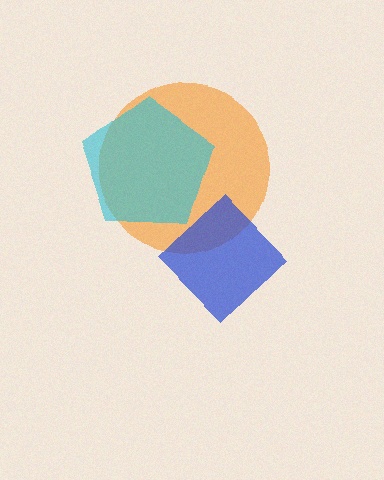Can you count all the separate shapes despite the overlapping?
Yes, there are 3 separate shapes.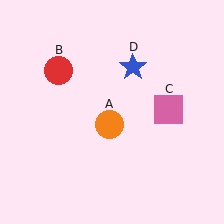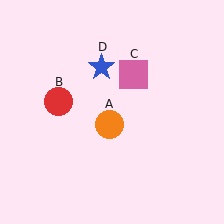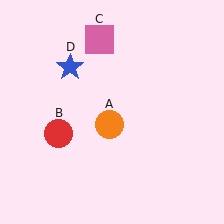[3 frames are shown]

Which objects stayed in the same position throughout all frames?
Orange circle (object A) remained stationary.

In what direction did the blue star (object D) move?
The blue star (object D) moved left.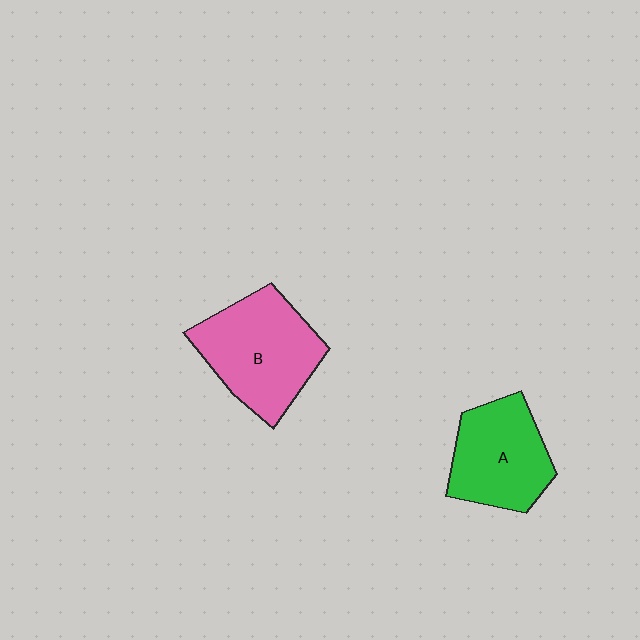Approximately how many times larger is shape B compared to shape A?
Approximately 1.2 times.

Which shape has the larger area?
Shape B (pink).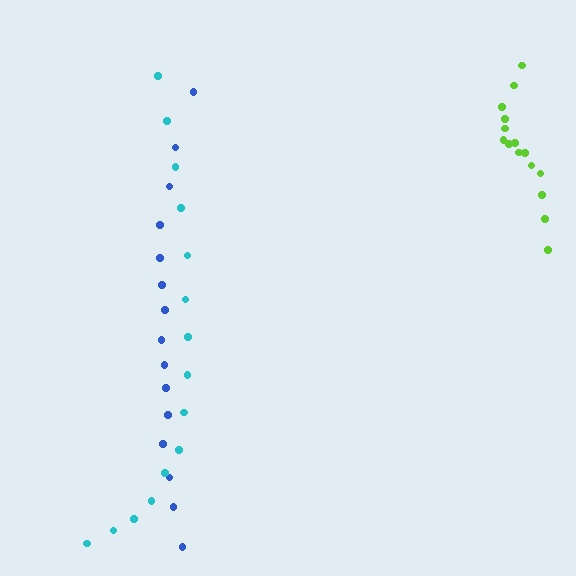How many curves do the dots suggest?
There are 3 distinct paths.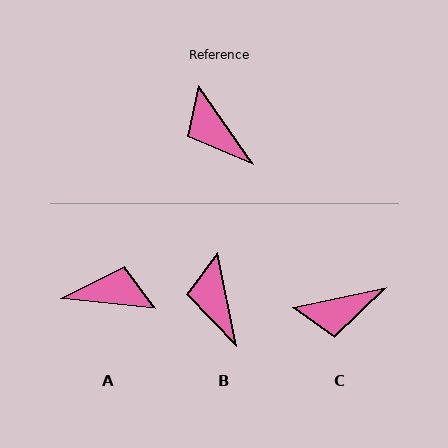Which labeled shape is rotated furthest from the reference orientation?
A, about 131 degrees away.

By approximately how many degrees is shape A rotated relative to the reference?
Approximately 131 degrees clockwise.